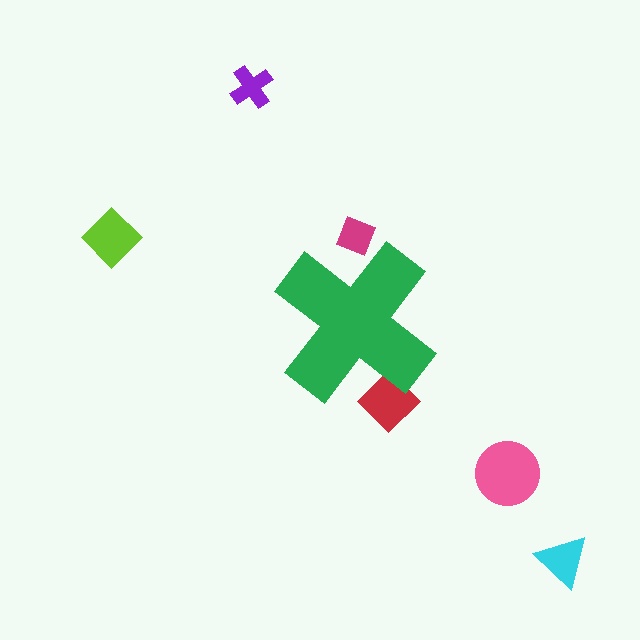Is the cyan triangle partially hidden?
No, the cyan triangle is fully visible.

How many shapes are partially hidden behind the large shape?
2 shapes are partially hidden.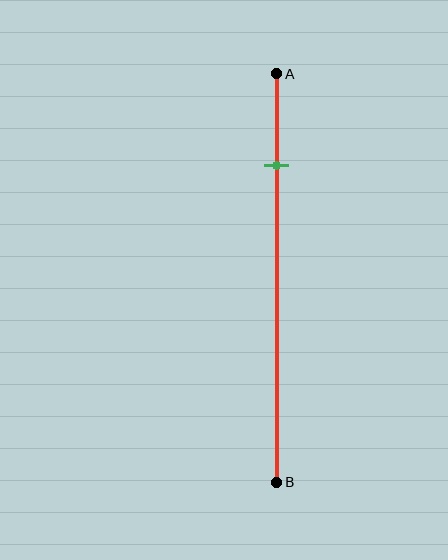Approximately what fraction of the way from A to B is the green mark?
The green mark is approximately 25% of the way from A to B.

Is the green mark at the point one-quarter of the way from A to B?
Yes, the mark is approximately at the one-quarter point.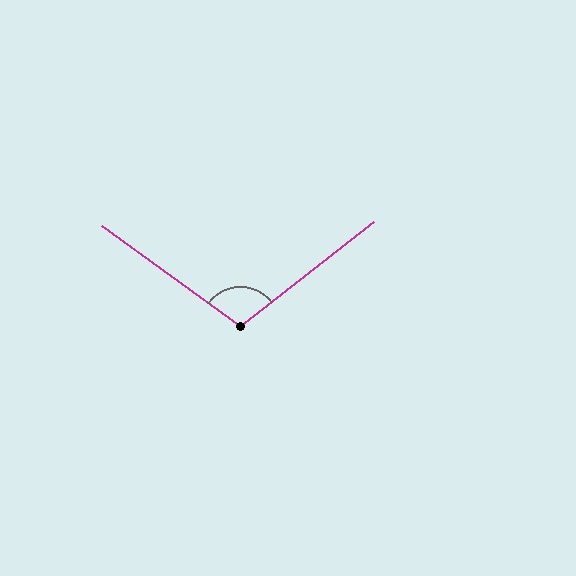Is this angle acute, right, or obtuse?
It is obtuse.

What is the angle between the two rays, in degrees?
Approximately 106 degrees.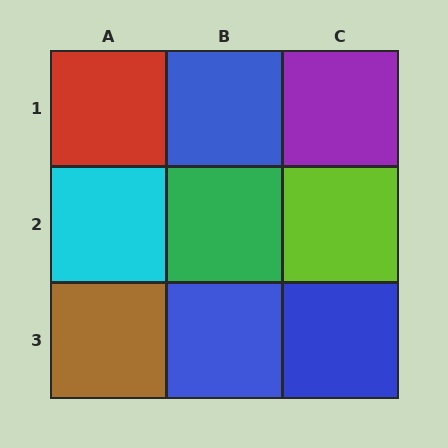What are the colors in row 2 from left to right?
Cyan, green, lime.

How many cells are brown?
1 cell is brown.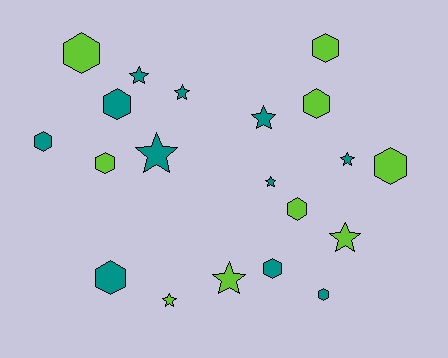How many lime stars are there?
There are 3 lime stars.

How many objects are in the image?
There are 20 objects.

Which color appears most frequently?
Teal, with 11 objects.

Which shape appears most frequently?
Hexagon, with 11 objects.